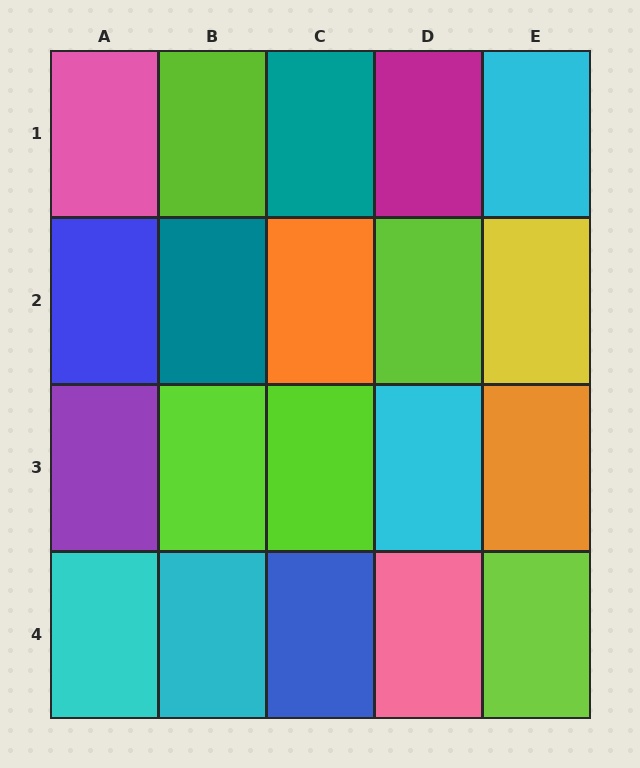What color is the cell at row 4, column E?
Lime.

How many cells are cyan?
4 cells are cyan.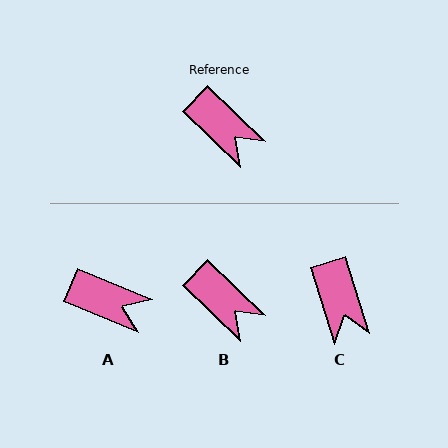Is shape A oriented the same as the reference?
No, it is off by about 21 degrees.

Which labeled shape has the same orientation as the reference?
B.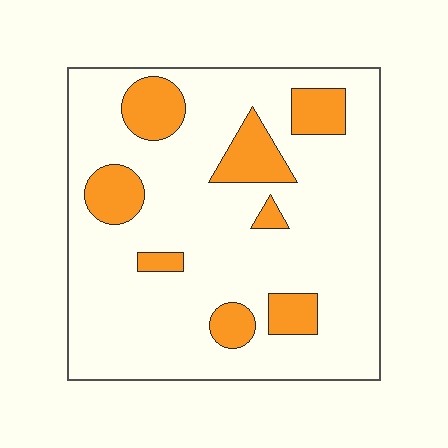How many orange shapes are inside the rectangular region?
8.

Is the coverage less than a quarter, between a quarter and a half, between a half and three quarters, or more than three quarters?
Less than a quarter.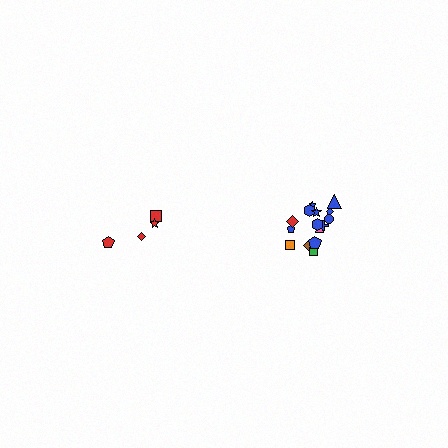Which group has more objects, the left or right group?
The right group.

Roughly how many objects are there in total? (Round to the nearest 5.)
Roughly 20 objects in total.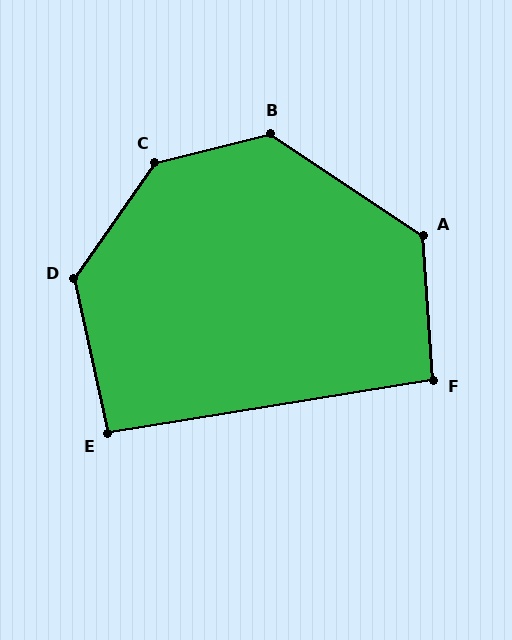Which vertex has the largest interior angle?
C, at approximately 139 degrees.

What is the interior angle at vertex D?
Approximately 133 degrees (obtuse).